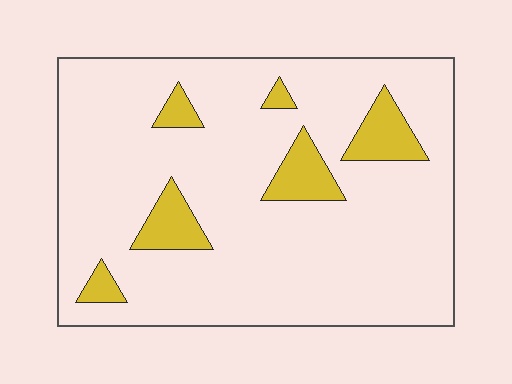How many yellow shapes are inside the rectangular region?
6.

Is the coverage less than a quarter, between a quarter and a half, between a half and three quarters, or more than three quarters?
Less than a quarter.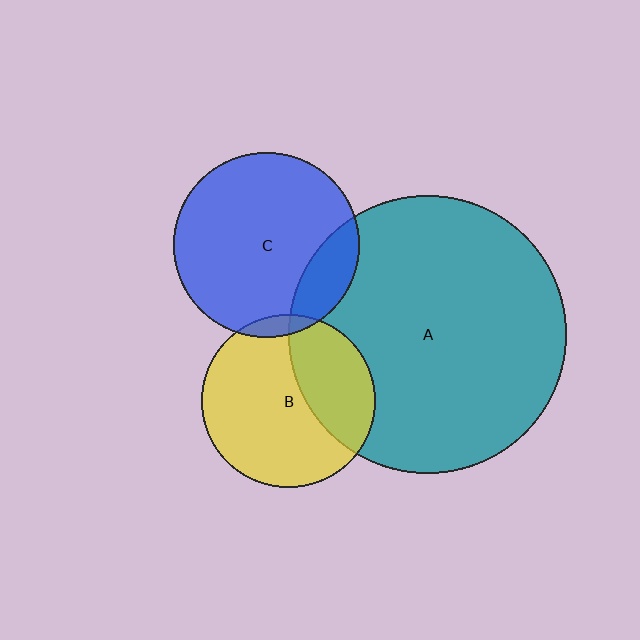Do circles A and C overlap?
Yes.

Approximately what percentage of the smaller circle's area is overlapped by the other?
Approximately 15%.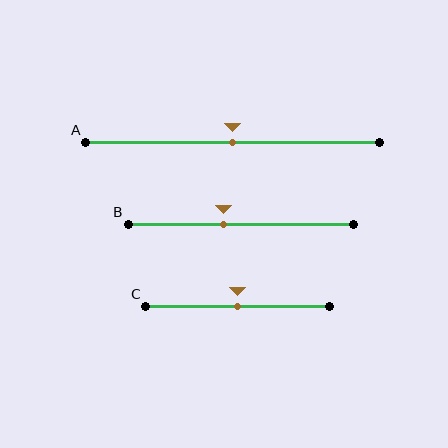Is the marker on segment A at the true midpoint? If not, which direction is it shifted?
Yes, the marker on segment A is at the true midpoint.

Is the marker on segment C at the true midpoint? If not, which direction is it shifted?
Yes, the marker on segment C is at the true midpoint.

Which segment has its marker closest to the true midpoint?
Segment A has its marker closest to the true midpoint.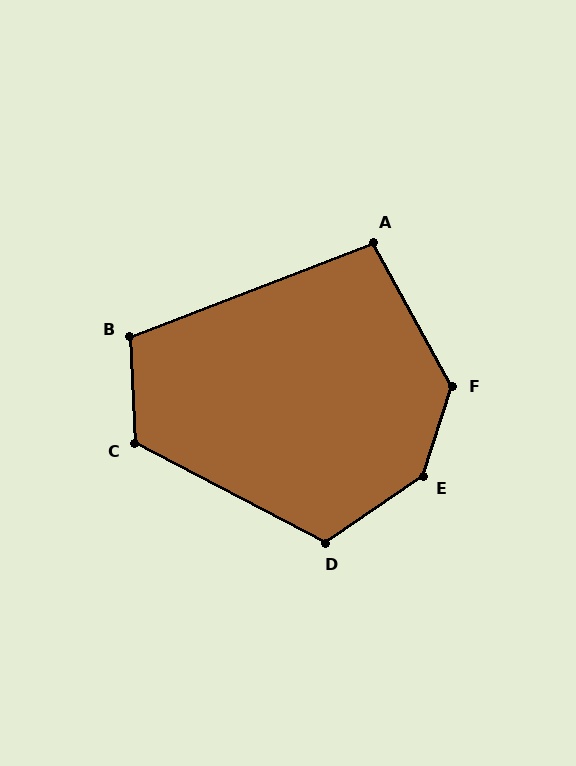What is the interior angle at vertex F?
Approximately 133 degrees (obtuse).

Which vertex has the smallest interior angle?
A, at approximately 98 degrees.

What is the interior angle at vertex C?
Approximately 120 degrees (obtuse).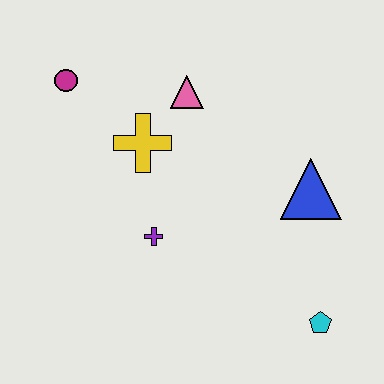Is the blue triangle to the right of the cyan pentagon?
No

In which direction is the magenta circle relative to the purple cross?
The magenta circle is above the purple cross.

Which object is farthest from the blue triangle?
The magenta circle is farthest from the blue triangle.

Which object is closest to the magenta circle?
The yellow cross is closest to the magenta circle.